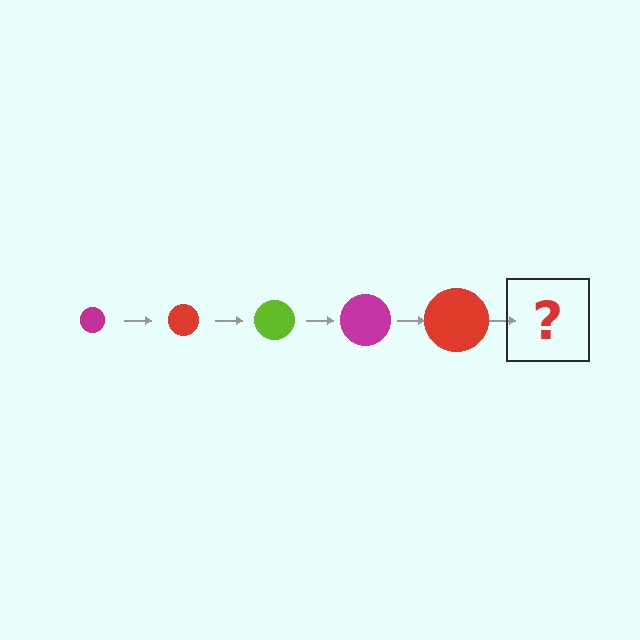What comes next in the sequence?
The next element should be a lime circle, larger than the previous one.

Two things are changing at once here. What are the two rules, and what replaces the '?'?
The two rules are that the circle grows larger each step and the color cycles through magenta, red, and lime. The '?' should be a lime circle, larger than the previous one.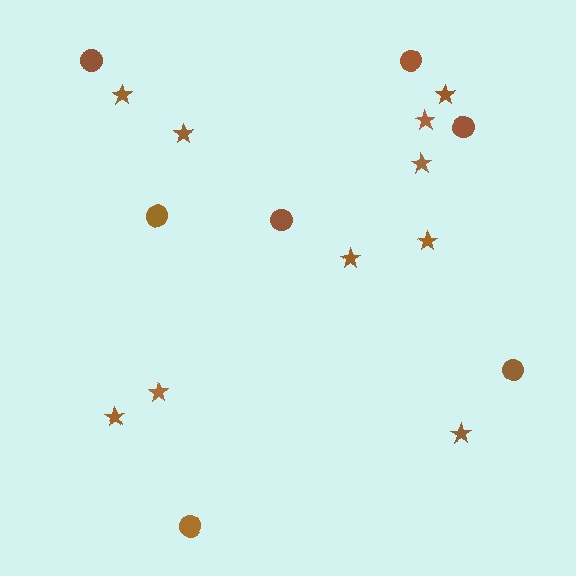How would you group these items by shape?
There are 2 groups: one group of circles (7) and one group of stars (10).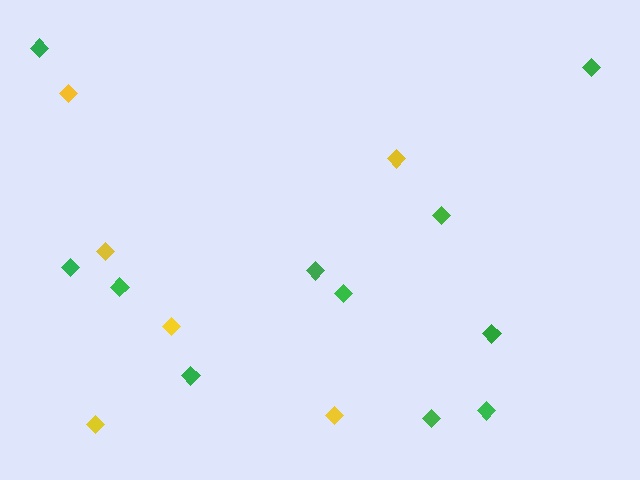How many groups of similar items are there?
There are 2 groups: one group of yellow diamonds (6) and one group of green diamonds (11).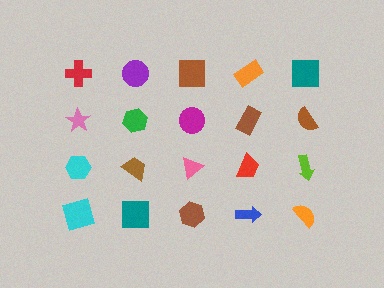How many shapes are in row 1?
5 shapes.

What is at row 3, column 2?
A brown trapezoid.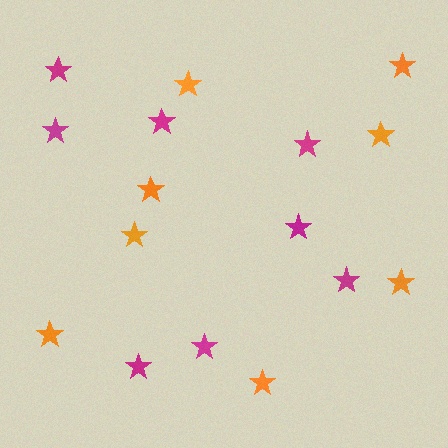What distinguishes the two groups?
There are 2 groups: one group of magenta stars (8) and one group of orange stars (8).